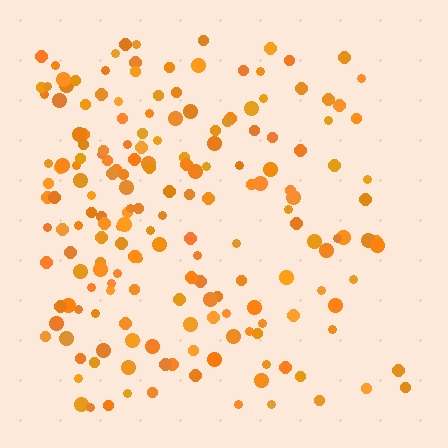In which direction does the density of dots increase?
From right to left, with the left side densest.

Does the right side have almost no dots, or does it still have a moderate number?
Still a moderate number, just noticeably fewer than the left.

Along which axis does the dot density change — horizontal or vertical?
Horizontal.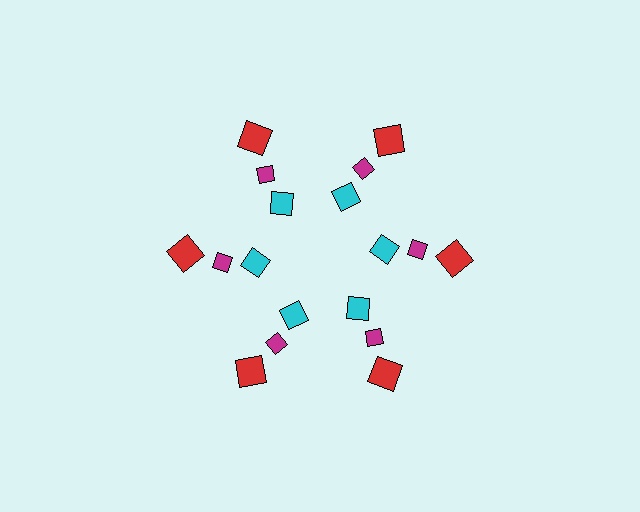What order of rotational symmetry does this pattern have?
This pattern has 6-fold rotational symmetry.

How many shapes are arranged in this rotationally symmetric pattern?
There are 18 shapes, arranged in 6 groups of 3.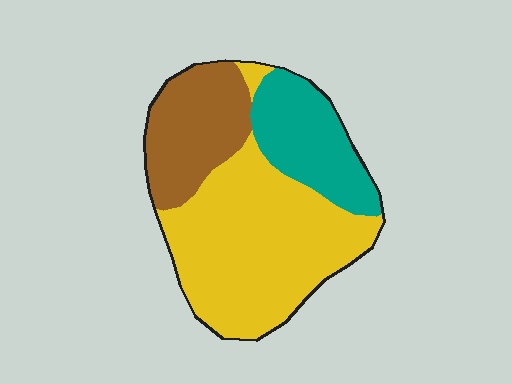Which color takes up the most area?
Yellow, at roughly 55%.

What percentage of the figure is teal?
Teal covers 22% of the figure.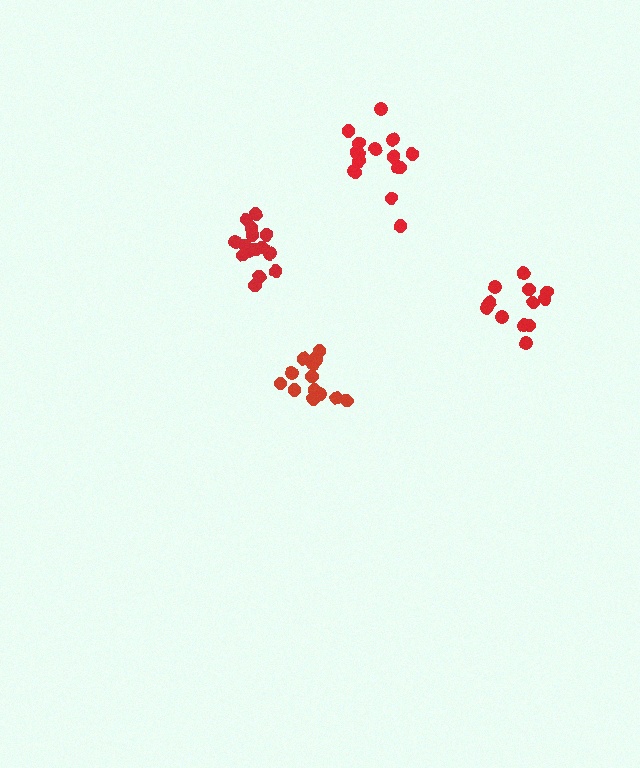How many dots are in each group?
Group 1: 16 dots, Group 2: 14 dots, Group 3: 12 dots, Group 4: 16 dots (58 total).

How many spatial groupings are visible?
There are 4 spatial groupings.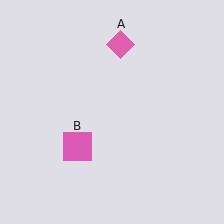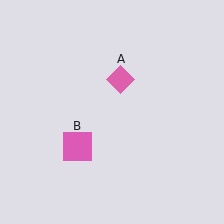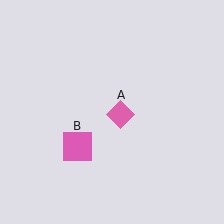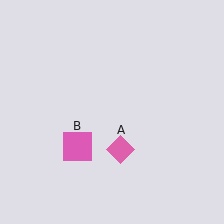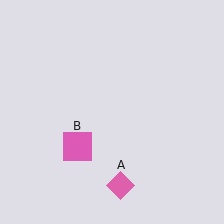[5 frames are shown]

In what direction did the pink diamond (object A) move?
The pink diamond (object A) moved down.